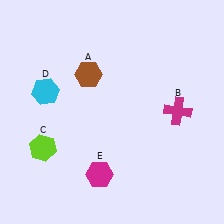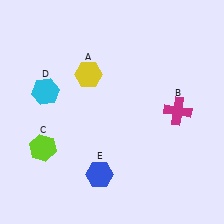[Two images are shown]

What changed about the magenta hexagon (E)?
In Image 1, E is magenta. In Image 2, it changed to blue.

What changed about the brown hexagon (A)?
In Image 1, A is brown. In Image 2, it changed to yellow.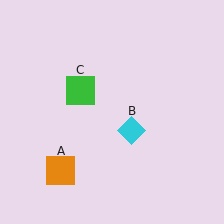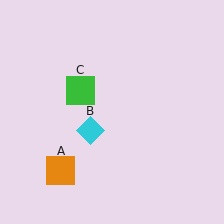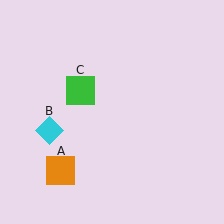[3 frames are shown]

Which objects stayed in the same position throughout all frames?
Orange square (object A) and green square (object C) remained stationary.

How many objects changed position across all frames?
1 object changed position: cyan diamond (object B).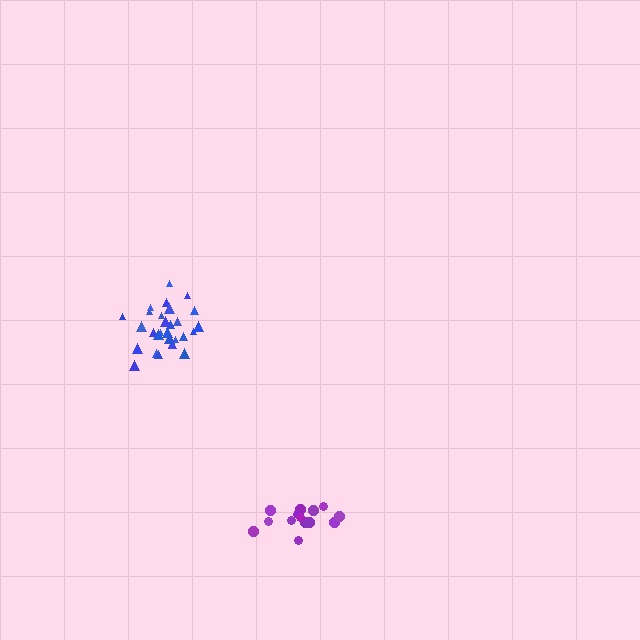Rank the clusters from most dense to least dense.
blue, purple.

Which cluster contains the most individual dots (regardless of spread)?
Blue (29).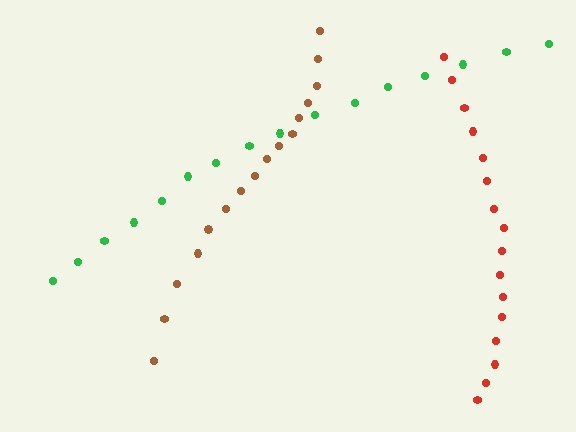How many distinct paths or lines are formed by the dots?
There are 3 distinct paths.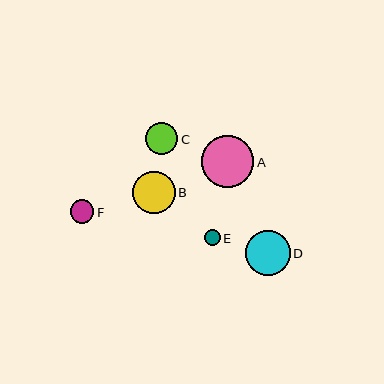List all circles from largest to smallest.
From largest to smallest: A, D, B, C, F, E.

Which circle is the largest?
Circle A is the largest with a size of approximately 52 pixels.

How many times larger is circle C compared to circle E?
Circle C is approximately 2.0 times the size of circle E.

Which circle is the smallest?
Circle E is the smallest with a size of approximately 16 pixels.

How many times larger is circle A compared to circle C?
Circle A is approximately 1.6 times the size of circle C.